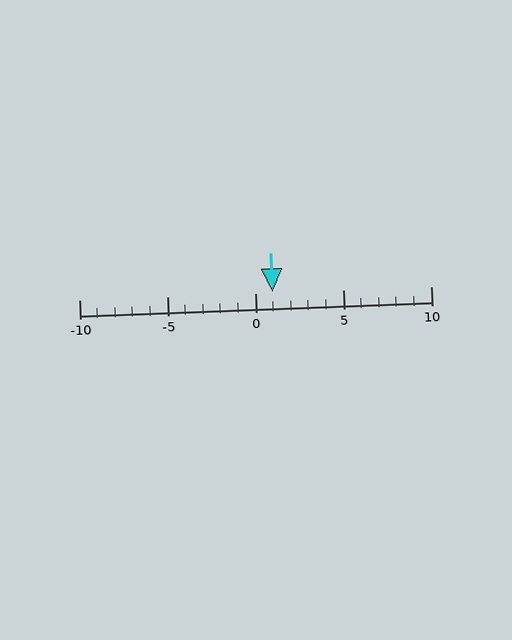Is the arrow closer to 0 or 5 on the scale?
The arrow is closer to 0.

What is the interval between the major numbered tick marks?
The major tick marks are spaced 5 units apart.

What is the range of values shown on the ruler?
The ruler shows values from -10 to 10.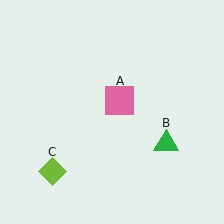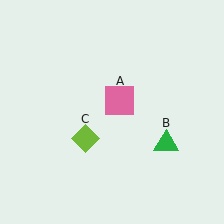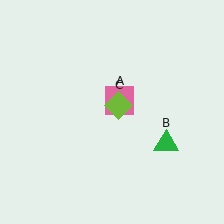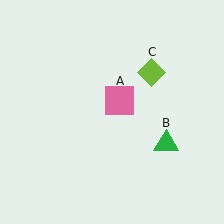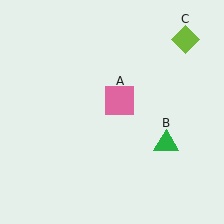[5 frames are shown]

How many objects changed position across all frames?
1 object changed position: lime diamond (object C).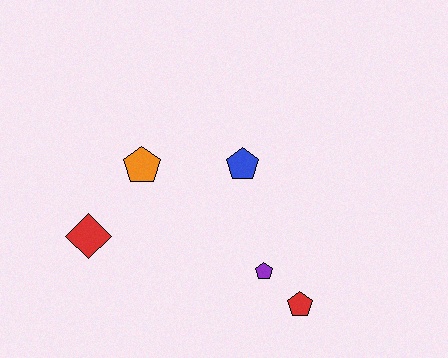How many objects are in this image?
There are 5 objects.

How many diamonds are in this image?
There is 1 diamond.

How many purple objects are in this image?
There is 1 purple object.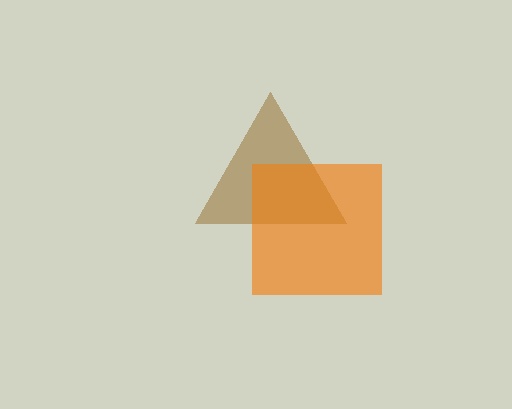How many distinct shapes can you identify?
There are 2 distinct shapes: a brown triangle, an orange square.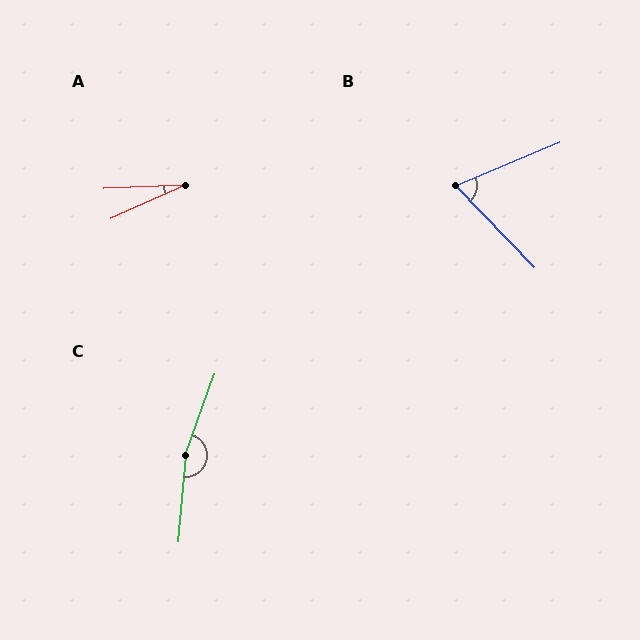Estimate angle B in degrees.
Approximately 69 degrees.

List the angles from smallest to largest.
A (21°), B (69°), C (165°).